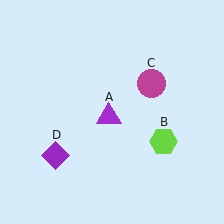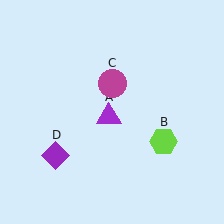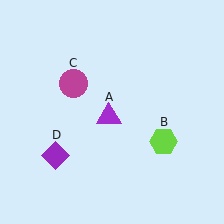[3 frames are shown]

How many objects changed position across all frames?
1 object changed position: magenta circle (object C).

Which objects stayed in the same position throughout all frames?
Purple triangle (object A) and lime hexagon (object B) and purple diamond (object D) remained stationary.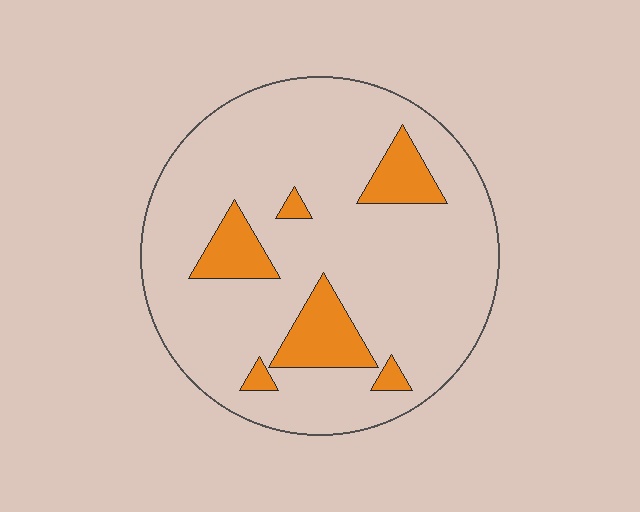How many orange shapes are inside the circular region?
6.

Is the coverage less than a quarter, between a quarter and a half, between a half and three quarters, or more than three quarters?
Less than a quarter.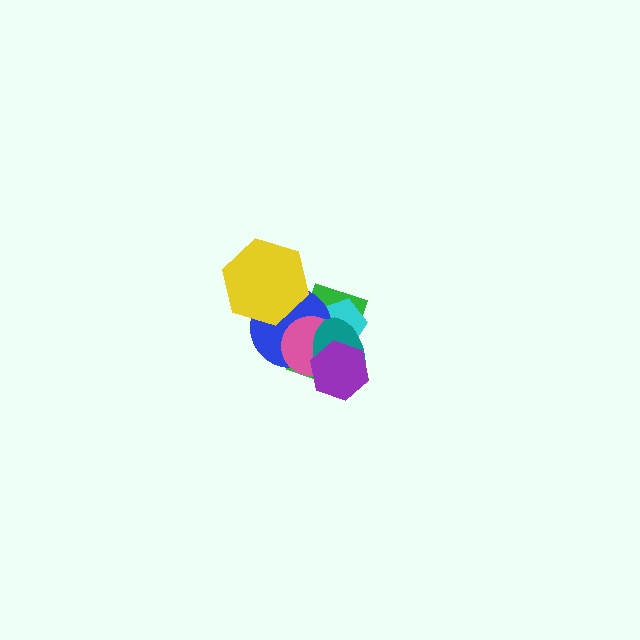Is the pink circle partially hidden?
Yes, it is partially covered by another shape.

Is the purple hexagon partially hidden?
No, no other shape covers it.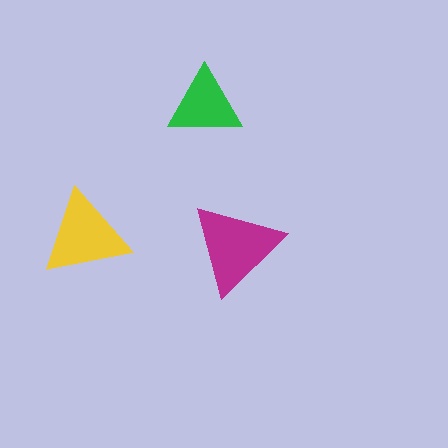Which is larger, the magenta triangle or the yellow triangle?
The magenta one.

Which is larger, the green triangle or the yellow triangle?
The yellow one.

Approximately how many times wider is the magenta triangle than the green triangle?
About 1.5 times wider.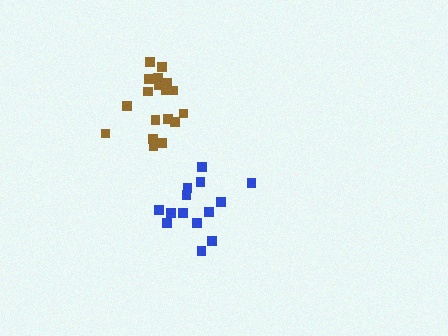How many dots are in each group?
Group 1: 18 dots, Group 2: 14 dots (32 total).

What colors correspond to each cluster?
The clusters are colored: brown, blue.